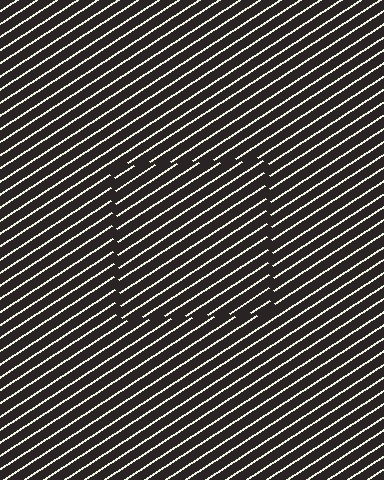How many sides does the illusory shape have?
4 sides — the line-ends trace a square.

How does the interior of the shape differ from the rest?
The interior of the shape contains the same grating, shifted by half a period — the contour is defined by the phase discontinuity where line-ends from the inner and outer gratings abut.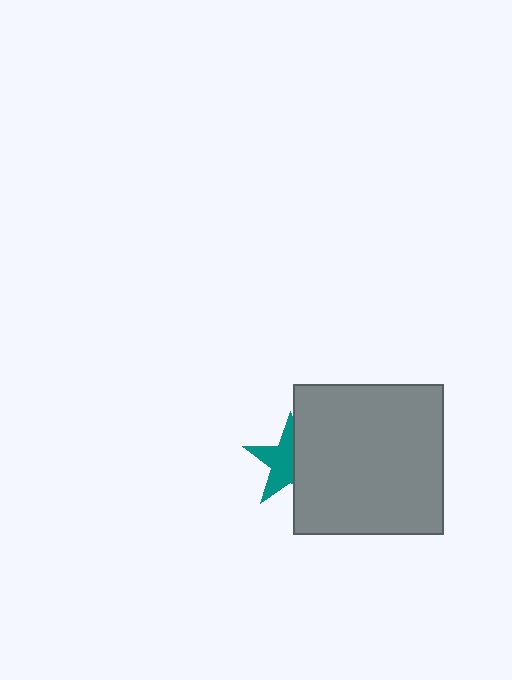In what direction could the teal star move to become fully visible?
The teal star could move left. That would shift it out from behind the gray square entirely.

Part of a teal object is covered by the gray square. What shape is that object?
It is a star.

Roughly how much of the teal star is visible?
About half of it is visible (roughly 57%).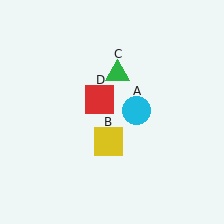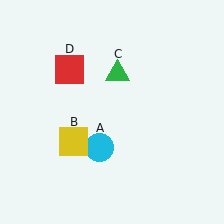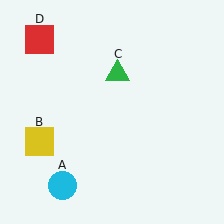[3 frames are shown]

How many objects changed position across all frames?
3 objects changed position: cyan circle (object A), yellow square (object B), red square (object D).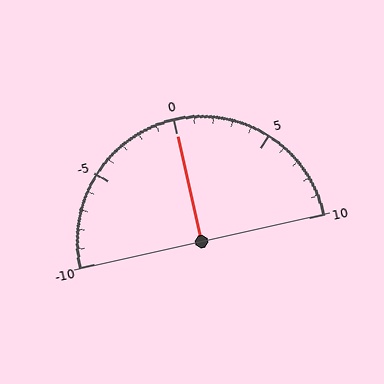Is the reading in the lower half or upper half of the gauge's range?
The reading is in the upper half of the range (-10 to 10).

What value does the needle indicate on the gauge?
The needle indicates approximately 0.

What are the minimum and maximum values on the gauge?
The gauge ranges from -10 to 10.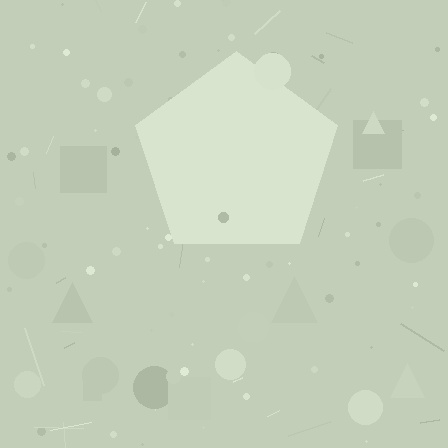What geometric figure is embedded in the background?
A pentagon is embedded in the background.